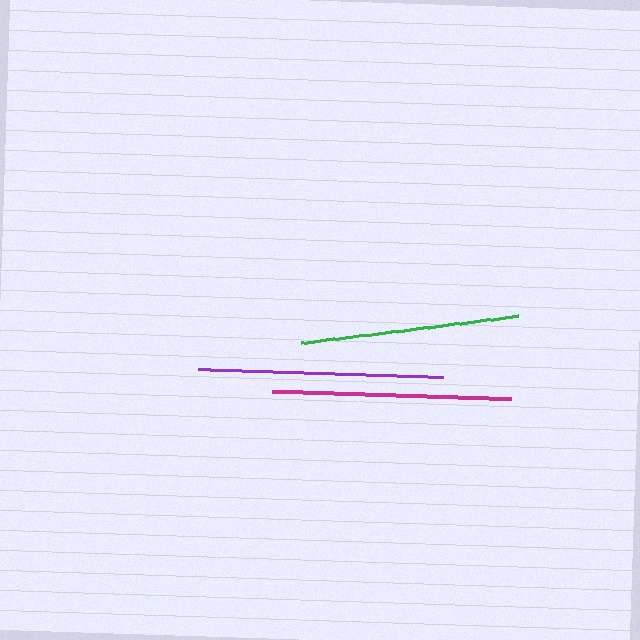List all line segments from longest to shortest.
From longest to shortest: purple, magenta, green.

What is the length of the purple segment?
The purple segment is approximately 244 pixels long.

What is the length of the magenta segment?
The magenta segment is approximately 239 pixels long.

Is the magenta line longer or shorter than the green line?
The magenta line is longer than the green line.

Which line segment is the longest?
The purple line is the longest at approximately 244 pixels.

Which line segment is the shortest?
The green line is the shortest at approximately 219 pixels.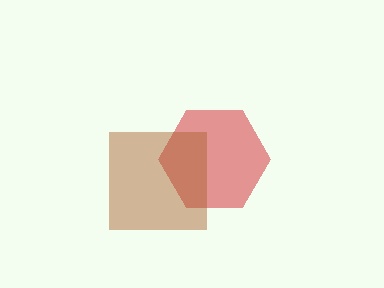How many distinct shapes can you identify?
There are 2 distinct shapes: a red hexagon, a brown square.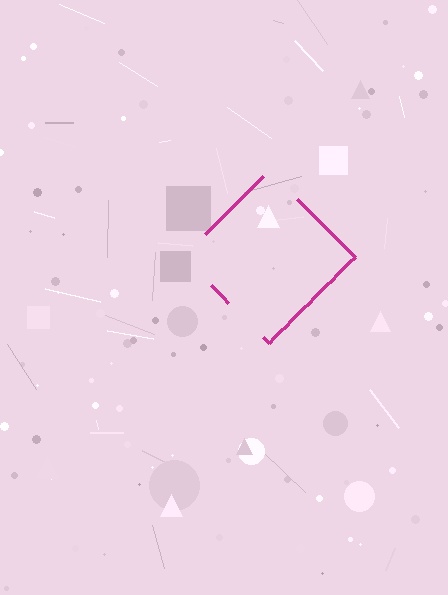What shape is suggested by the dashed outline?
The dashed outline suggests a diamond.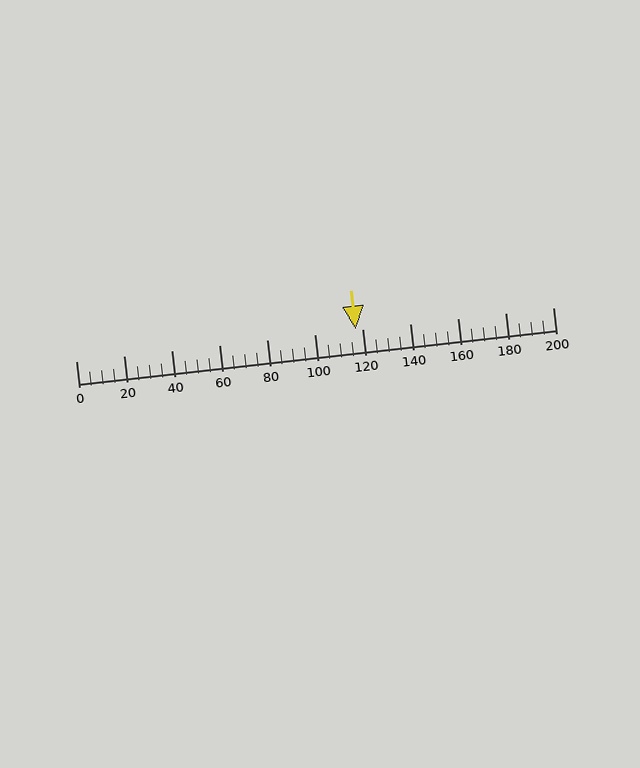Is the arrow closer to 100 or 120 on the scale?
The arrow is closer to 120.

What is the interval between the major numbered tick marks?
The major tick marks are spaced 20 units apart.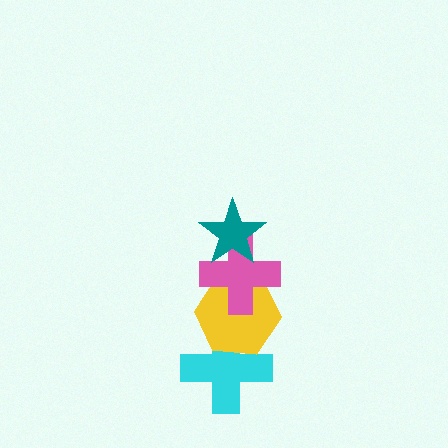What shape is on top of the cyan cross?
The yellow hexagon is on top of the cyan cross.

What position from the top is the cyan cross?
The cyan cross is 4th from the top.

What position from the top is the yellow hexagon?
The yellow hexagon is 3rd from the top.